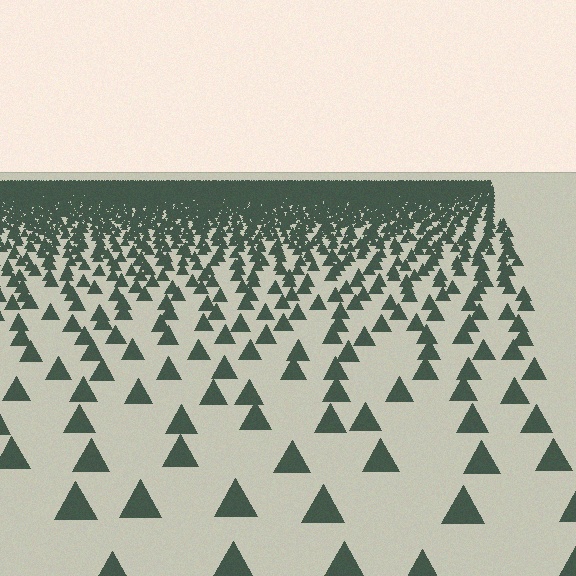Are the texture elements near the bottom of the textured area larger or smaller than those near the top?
Larger. Near the bottom, elements are closer to the viewer and appear at a bigger on-screen size.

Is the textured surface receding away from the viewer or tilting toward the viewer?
The surface is receding away from the viewer. Texture elements get smaller and denser toward the top.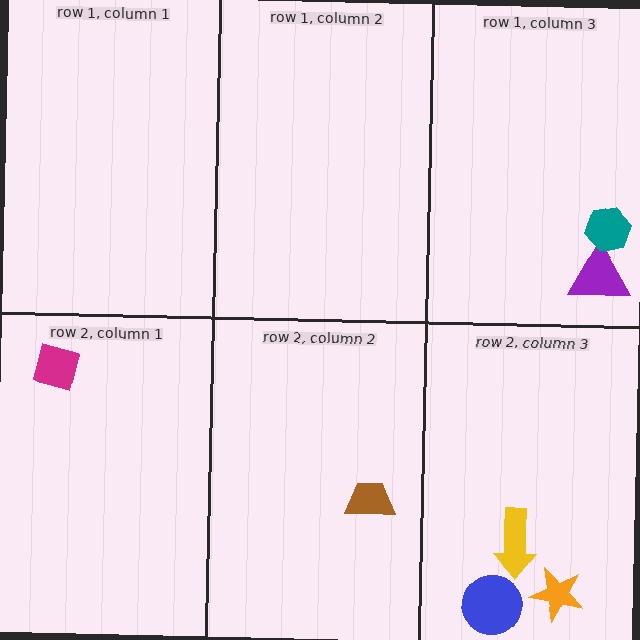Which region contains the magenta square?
The row 2, column 1 region.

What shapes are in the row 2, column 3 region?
The yellow arrow, the blue circle, the orange star.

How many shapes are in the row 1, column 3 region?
2.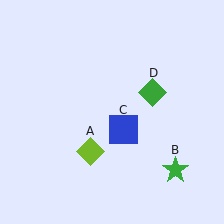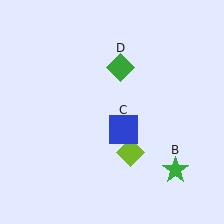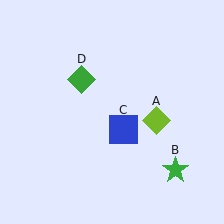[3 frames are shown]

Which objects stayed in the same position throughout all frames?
Green star (object B) and blue square (object C) remained stationary.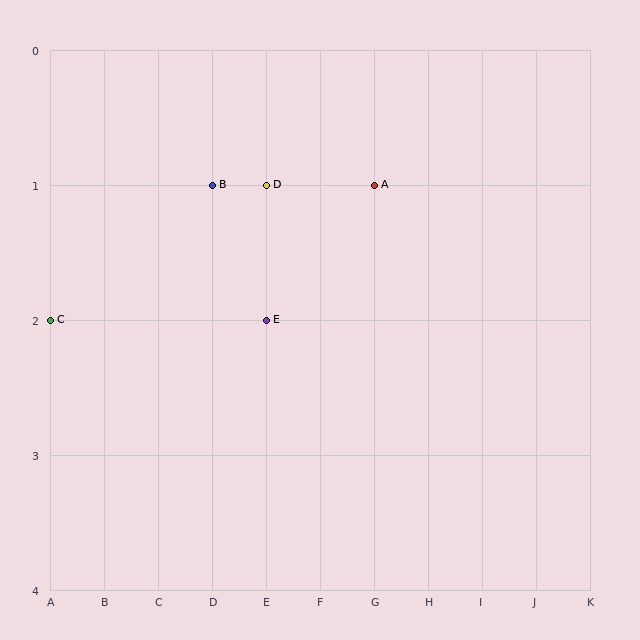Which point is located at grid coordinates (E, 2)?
Point E is at (E, 2).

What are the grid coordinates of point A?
Point A is at grid coordinates (G, 1).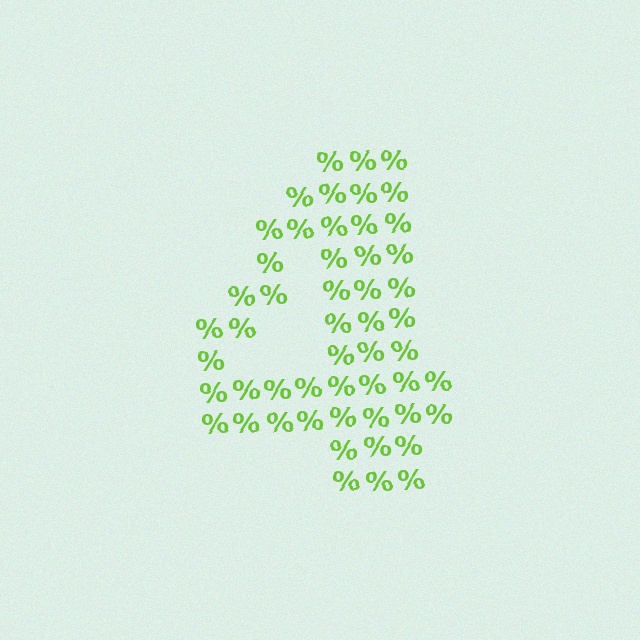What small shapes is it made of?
It is made of small percent signs.